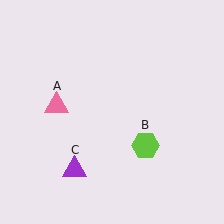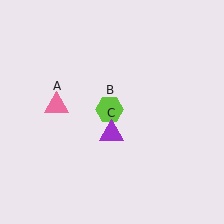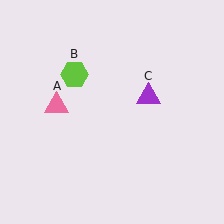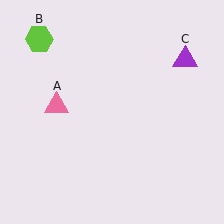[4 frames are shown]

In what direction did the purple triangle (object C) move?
The purple triangle (object C) moved up and to the right.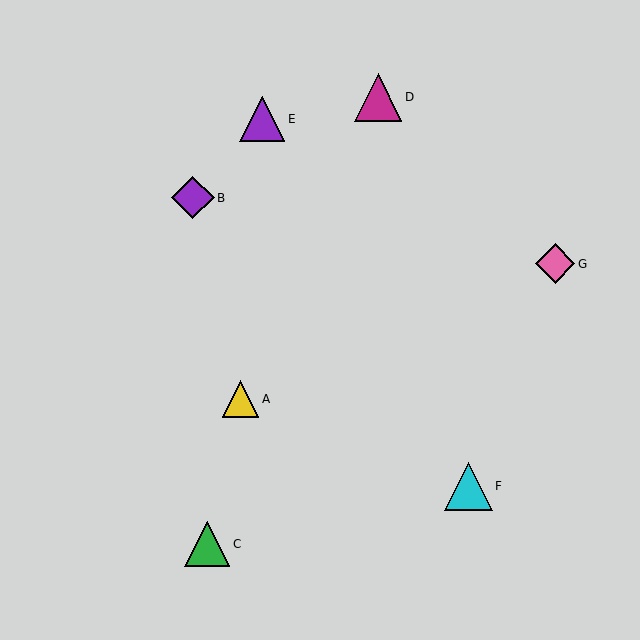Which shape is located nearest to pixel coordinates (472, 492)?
The cyan triangle (labeled F) at (468, 487) is nearest to that location.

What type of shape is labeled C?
Shape C is a green triangle.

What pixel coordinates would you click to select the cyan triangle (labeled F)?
Click at (468, 487) to select the cyan triangle F.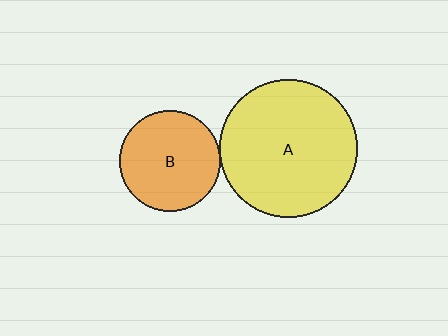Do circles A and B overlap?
Yes.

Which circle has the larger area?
Circle A (yellow).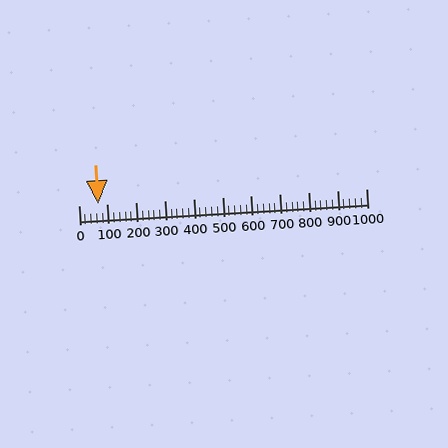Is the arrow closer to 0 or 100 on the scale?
The arrow is closer to 100.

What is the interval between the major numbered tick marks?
The major tick marks are spaced 100 units apart.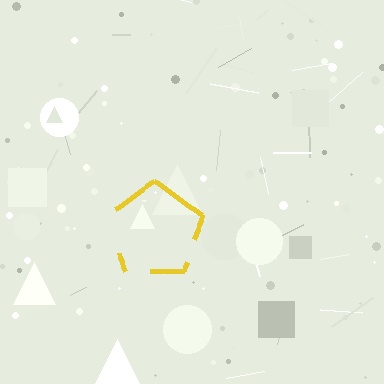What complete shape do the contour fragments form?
The contour fragments form a pentagon.